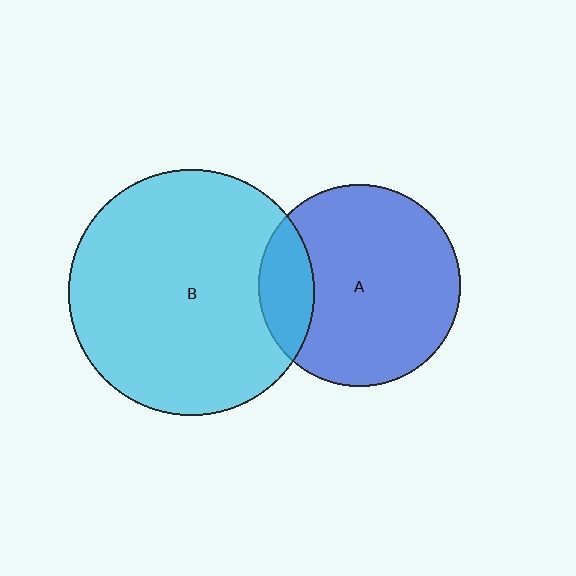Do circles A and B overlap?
Yes.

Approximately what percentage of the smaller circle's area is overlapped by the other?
Approximately 20%.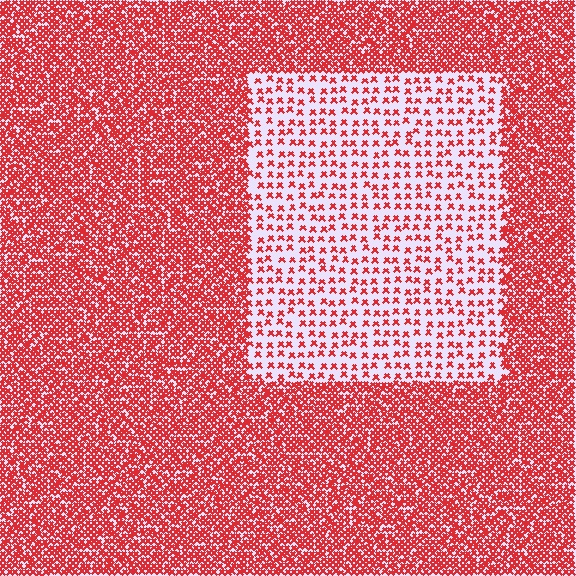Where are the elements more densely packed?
The elements are more densely packed outside the rectangle boundary.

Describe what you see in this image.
The image contains small red elements arranged at two different densities. A rectangle-shaped region is visible where the elements are less densely packed than the surrounding area.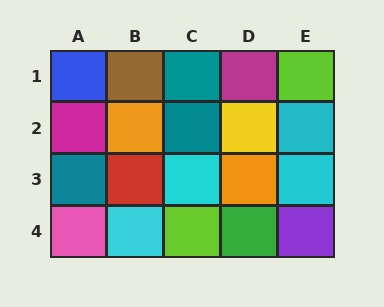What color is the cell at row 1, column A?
Blue.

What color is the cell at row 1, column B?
Brown.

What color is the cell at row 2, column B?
Orange.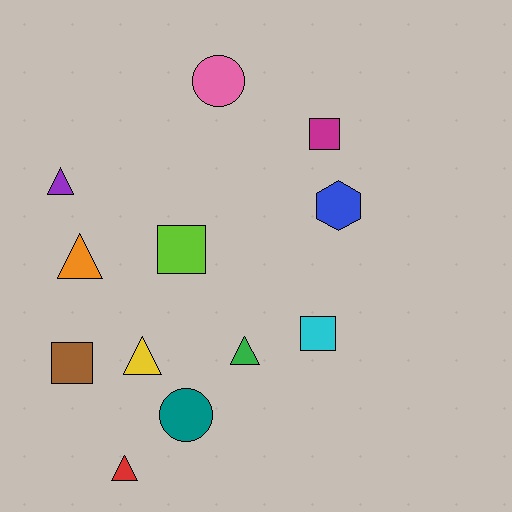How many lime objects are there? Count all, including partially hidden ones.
There is 1 lime object.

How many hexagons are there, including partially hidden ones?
There is 1 hexagon.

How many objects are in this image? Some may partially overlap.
There are 12 objects.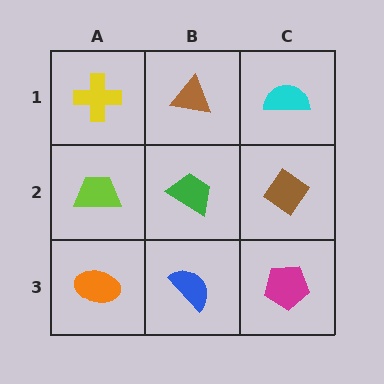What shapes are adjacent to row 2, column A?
A yellow cross (row 1, column A), an orange ellipse (row 3, column A), a green trapezoid (row 2, column B).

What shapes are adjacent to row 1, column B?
A green trapezoid (row 2, column B), a yellow cross (row 1, column A), a cyan semicircle (row 1, column C).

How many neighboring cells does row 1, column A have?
2.